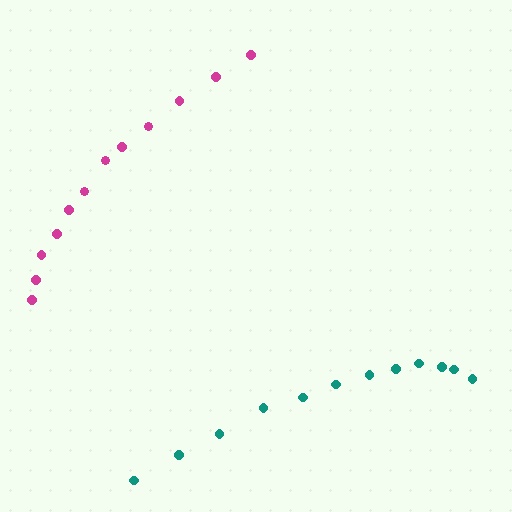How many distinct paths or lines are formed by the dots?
There are 2 distinct paths.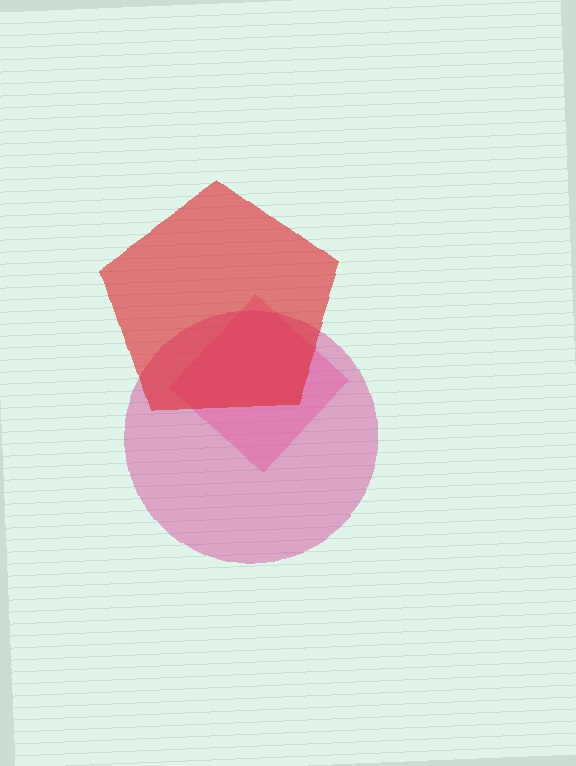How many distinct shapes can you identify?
There are 3 distinct shapes: a pink diamond, a magenta circle, a red pentagon.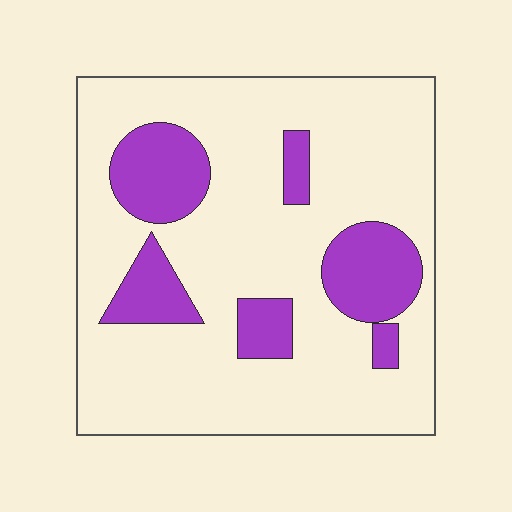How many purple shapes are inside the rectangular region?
6.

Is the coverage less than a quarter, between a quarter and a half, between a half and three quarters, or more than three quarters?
Less than a quarter.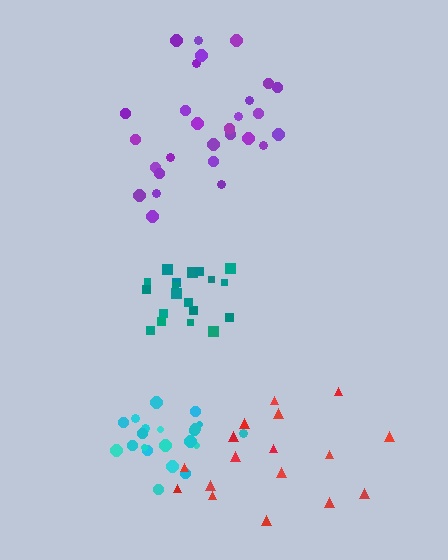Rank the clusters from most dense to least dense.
cyan, teal, purple, red.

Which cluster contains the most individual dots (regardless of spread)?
Purple (28).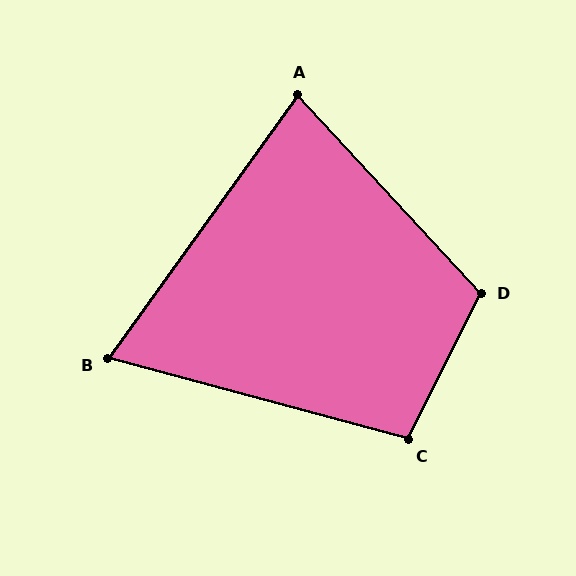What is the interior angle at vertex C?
Approximately 101 degrees (obtuse).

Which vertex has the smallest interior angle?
B, at approximately 69 degrees.